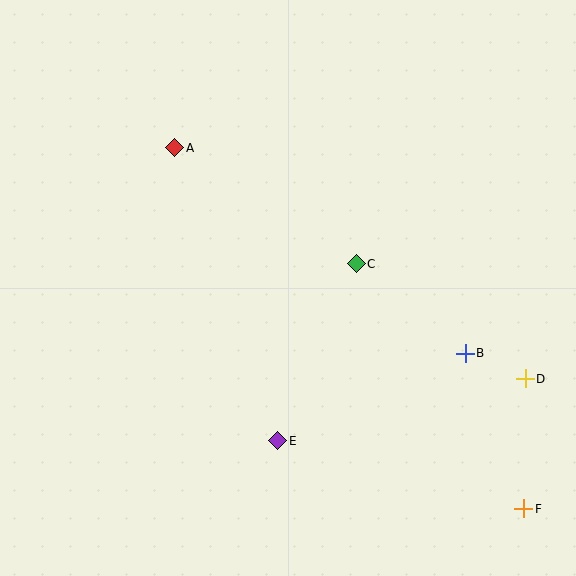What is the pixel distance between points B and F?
The distance between B and F is 166 pixels.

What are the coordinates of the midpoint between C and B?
The midpoint between C and B is at (411, 308).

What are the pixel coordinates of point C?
Point C is at (356, 264).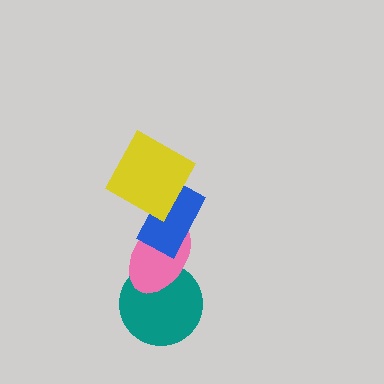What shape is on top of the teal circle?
The pink ellipse is on top of the teal circle.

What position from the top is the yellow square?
The yellow square is 1st from the top.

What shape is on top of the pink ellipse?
The blue rectangle is on top of the pink ellipse.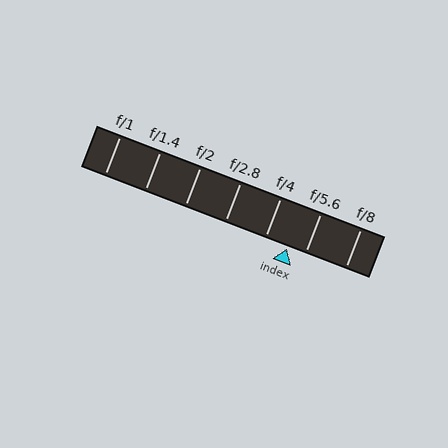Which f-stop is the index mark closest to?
The index mark is closest to f/5.6.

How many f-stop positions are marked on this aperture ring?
There are 7 f-stop positions marked.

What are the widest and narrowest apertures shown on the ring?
The widest aperture shown is f/1 and the narrowest is f/8.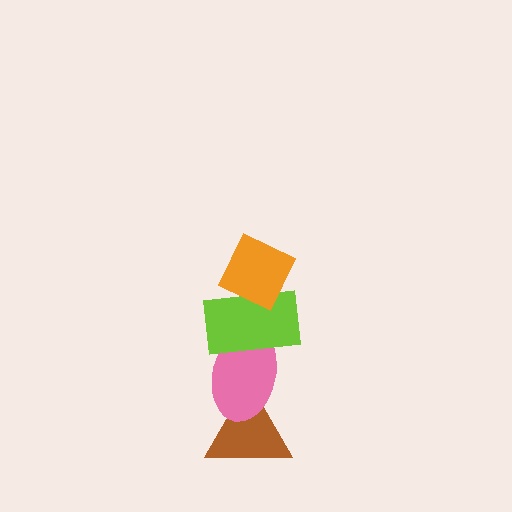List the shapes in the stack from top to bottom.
From top to bottom: the orange diamond, the lime rectangle, the pink ellipse, the brown triangle.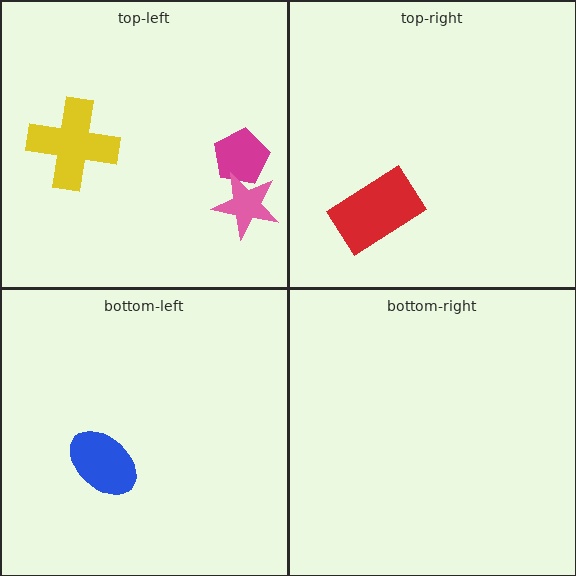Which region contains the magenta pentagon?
The top-left region.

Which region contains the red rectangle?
The top-right region.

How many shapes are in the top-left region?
3.